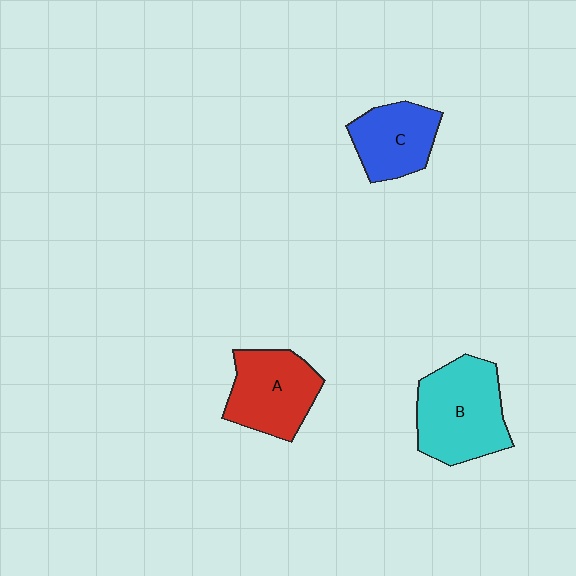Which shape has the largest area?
Shape B (cyan).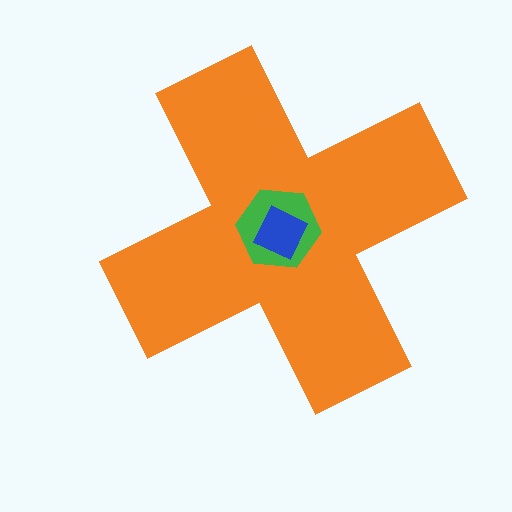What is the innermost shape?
The blue square.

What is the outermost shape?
The orange cross.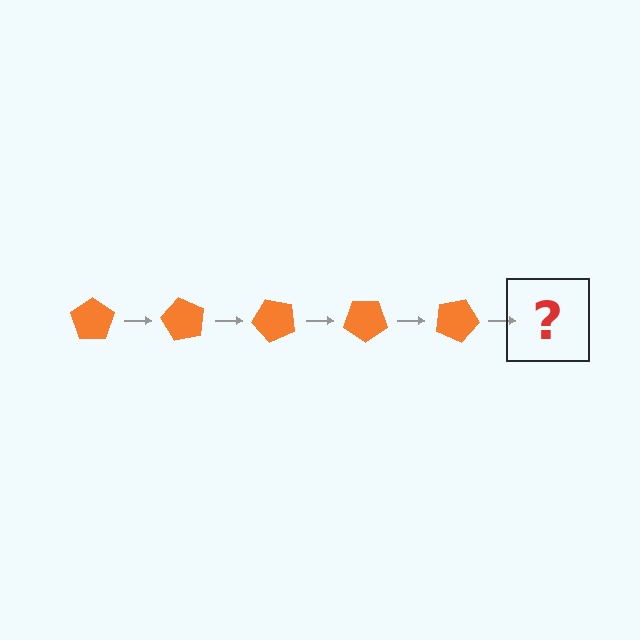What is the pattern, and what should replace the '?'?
The pattern is that the pentagon rotates 60 degrees each step. The '?' should be an orange pentagon rotated 300 degrees.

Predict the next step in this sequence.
The next step is an orange pentagon rotated 300 degrees.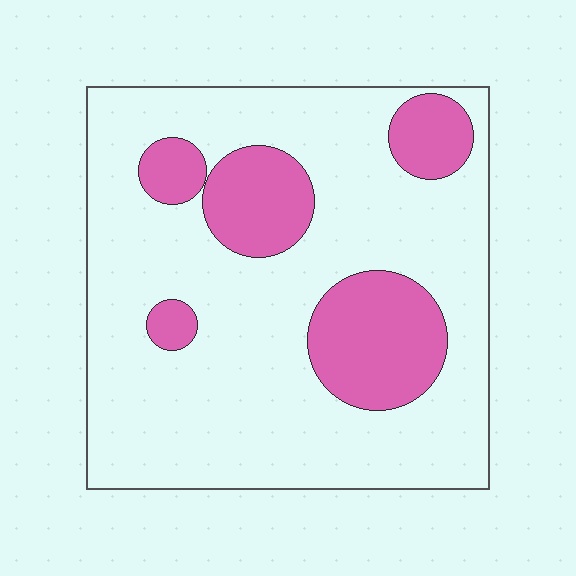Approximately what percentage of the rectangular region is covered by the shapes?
Approximately 25%.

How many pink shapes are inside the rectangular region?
5.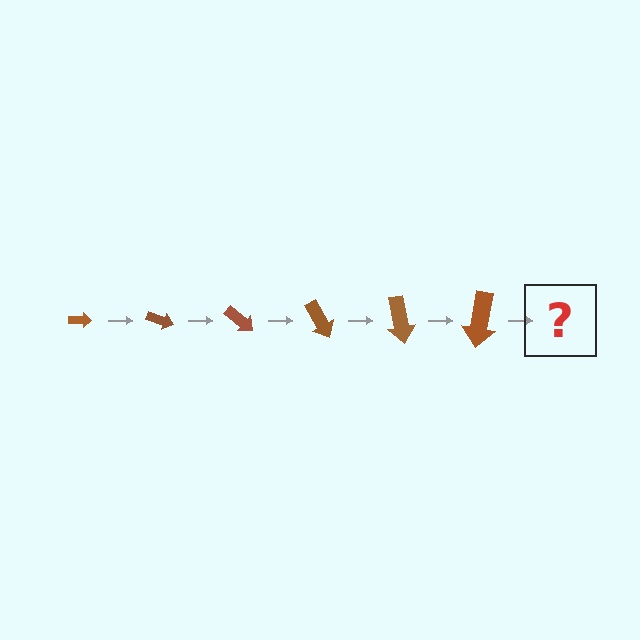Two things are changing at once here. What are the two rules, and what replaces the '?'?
The two rules are that the arrow grows larger each step and it rotates 20 degrees each step. The '?' should be an arrow, larger than the previous one and rotated 120 degrees from the start.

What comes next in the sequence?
The next element should be an arrow, larger than the previous one and rotated 120 degrees from the start.